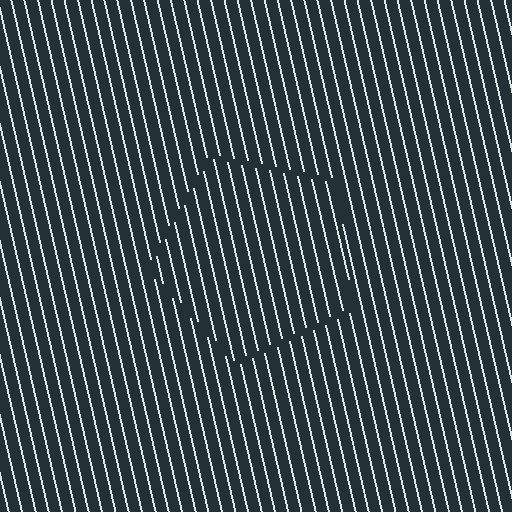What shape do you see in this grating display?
An illusory pentagon. The interior of the shape contains the same grating, shifted by half a period — the contour is defined by the phase discontinuity where line-ends from the inner and outer gratings abut.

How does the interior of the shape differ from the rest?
The interior of the shape contains the same grating, shifted by half a period — the contour is defined by the phase discontinuity where line-ends from the inner and outer gratings abut.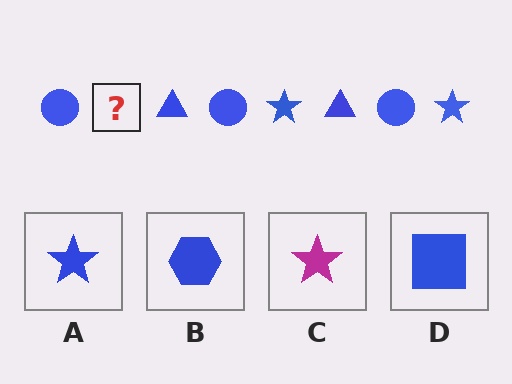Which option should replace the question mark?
Option A.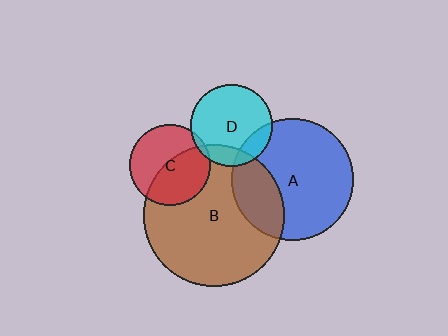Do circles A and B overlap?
Yes.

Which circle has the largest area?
Circle B (brown).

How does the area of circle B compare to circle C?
Approximately 3.0 times.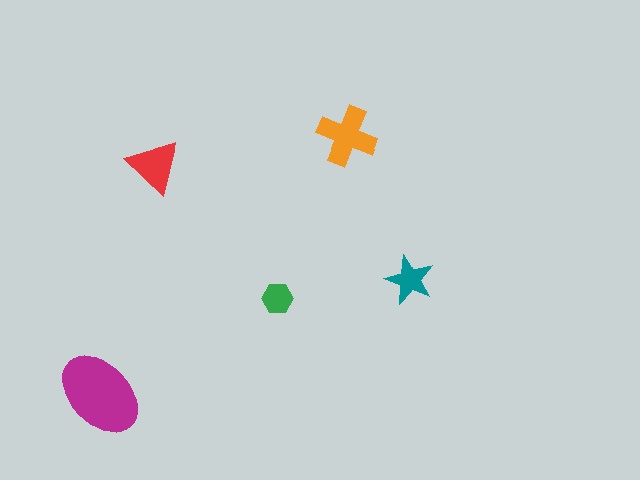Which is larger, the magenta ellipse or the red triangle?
The magenta ellipse.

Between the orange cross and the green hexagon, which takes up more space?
The orange cross.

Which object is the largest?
The magenta ellipse.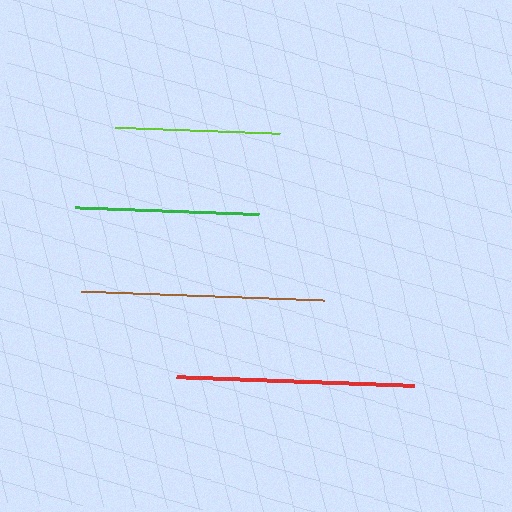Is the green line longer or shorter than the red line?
The red line is longer than the green line.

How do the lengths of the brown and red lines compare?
The brown and red lines are approximately the same length.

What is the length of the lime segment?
The lime segment is approximately 165 pixels long.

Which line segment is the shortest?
The lime line is the shortest at approximately 165 pixels.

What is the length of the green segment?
The green segment is approximately 184 pixels long.